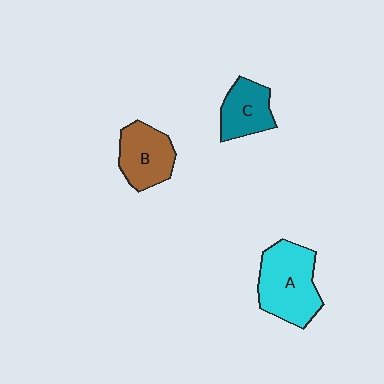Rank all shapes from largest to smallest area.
From largest to smallest: A (cyan), B (brown), C (teal).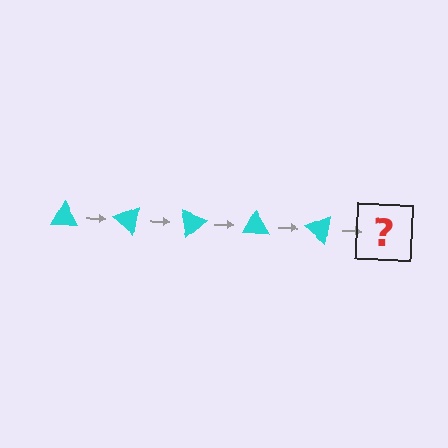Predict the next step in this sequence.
The next step is a cyan triangle rotated 200 degrees.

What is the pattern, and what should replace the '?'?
The pattern is that the triangle rotates 40 degrees each step. The '?' should be a cyan triangle rotated 200 degrees.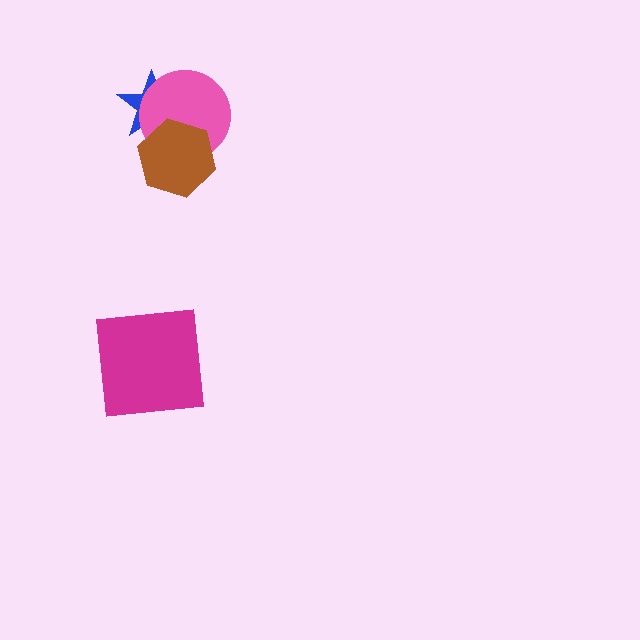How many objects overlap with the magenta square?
0 objects overlap with the magenta square.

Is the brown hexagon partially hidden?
No, no other shape covers it.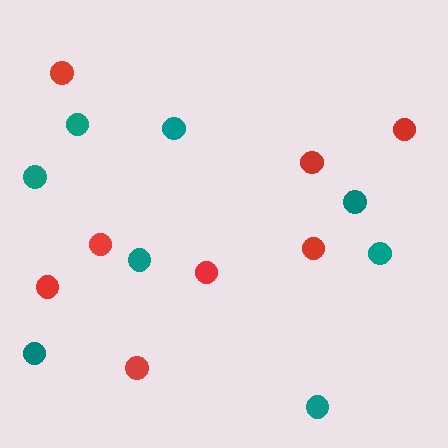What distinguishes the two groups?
There are 2 groups: one group of teal circles (8) and one group of red circles (8).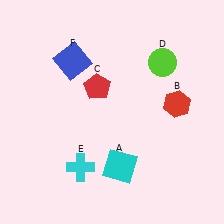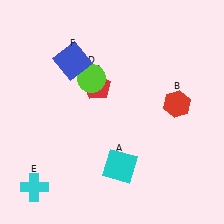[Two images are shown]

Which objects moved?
The objects that moved are: the lime circle (D), the cyan cross (E).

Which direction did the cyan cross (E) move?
The cyan cross (E) moved left.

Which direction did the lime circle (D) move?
The lime circle (D) moved left.